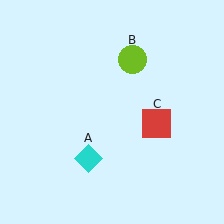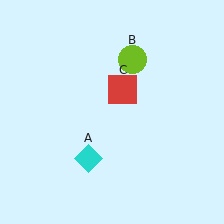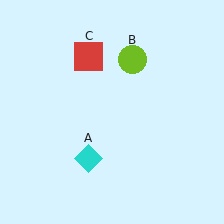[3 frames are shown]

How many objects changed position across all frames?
1 object changed position: red square (object C).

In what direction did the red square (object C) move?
The red square (object C) moved up and to the left.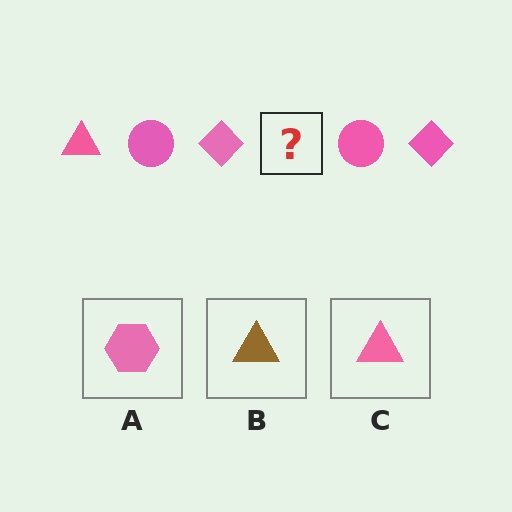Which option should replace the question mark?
Option C.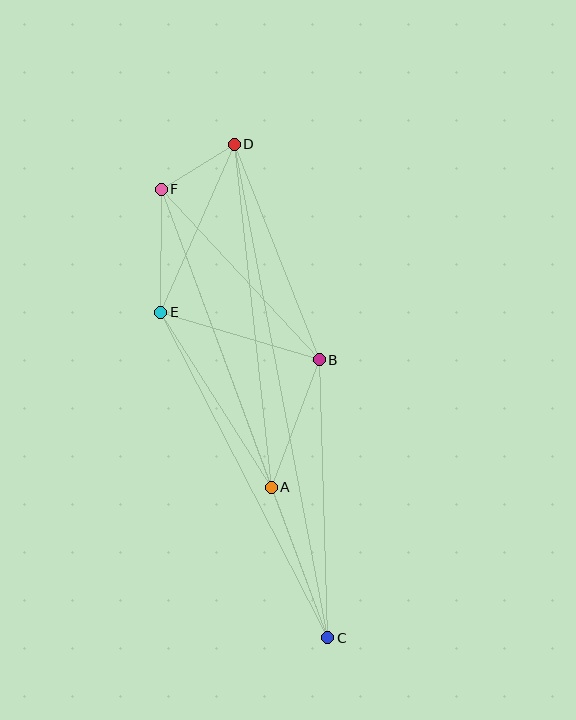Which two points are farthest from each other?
Points C and D are farthest from each other.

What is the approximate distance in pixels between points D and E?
The distance between D and E is approximately 183 pixels.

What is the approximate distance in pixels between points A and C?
The distance between A and C is approximately 160 pixels.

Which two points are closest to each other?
Points D and F are closest to each other.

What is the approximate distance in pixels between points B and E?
The distance between B and E is approximately 166 pixels.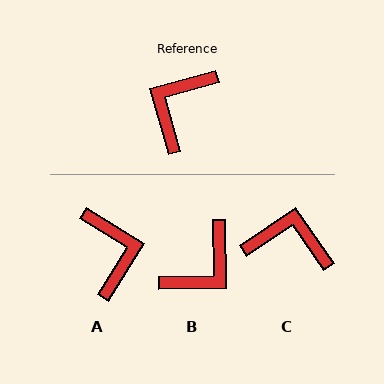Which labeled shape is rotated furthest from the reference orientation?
B, about 165 degrees away.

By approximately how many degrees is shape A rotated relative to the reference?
Approximately 138 degrees clockwise.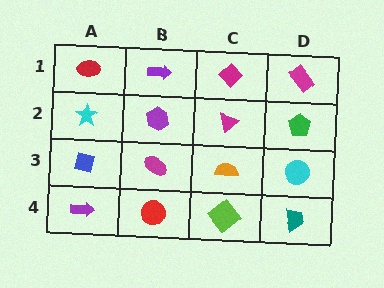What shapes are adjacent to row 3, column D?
A green pentagon (row 2, column D), a teal trapezoid (row 4, column D), an orange semicircle (row 3, column C).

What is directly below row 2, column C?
An orange semicircle.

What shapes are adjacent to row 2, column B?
A purple arrow (row 1, column B), a magenta ellipse (row 3, column B), a cyan star (row 2, column A), a magenta triangle (row 2, column C).